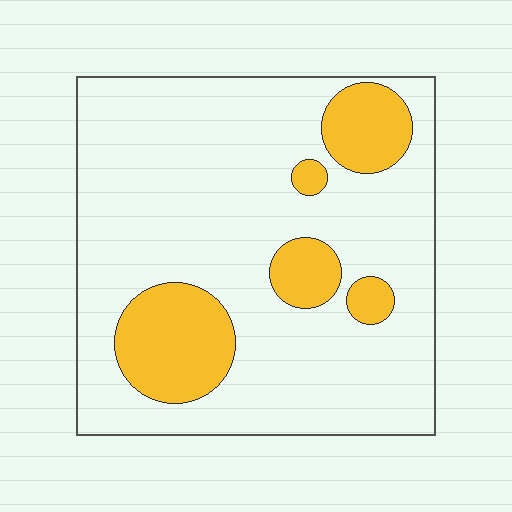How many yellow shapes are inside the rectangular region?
5.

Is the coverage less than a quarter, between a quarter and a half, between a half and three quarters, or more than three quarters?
Less than a quarter.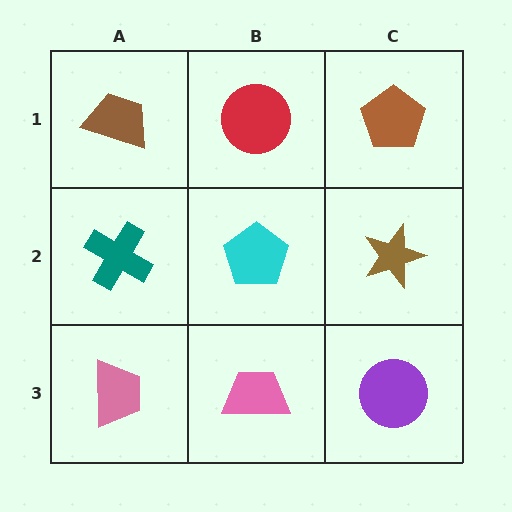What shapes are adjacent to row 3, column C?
A brown star (row 2, column C), a pink trapezoid (row 3, column B).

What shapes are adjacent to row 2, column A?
A brown trapezoid (row 1, column A), a pink trapezoid (row 3, column A), a cyan pentagon (row 2, column B).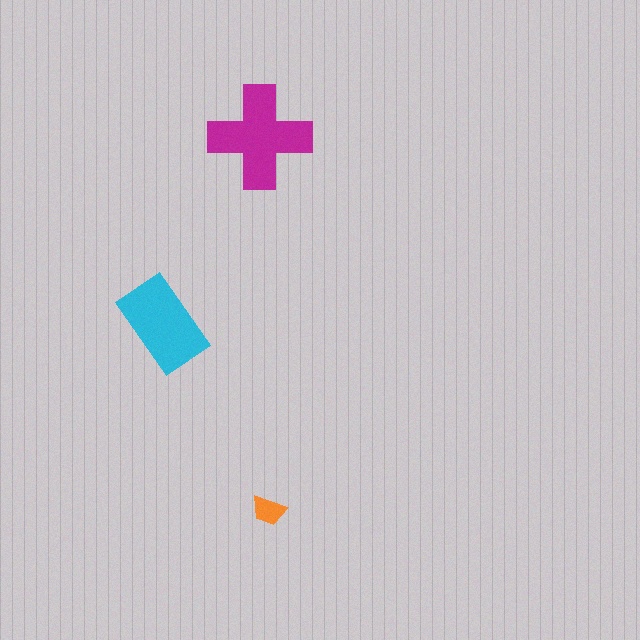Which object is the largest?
The magenta cross.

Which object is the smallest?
The orange trapezoid.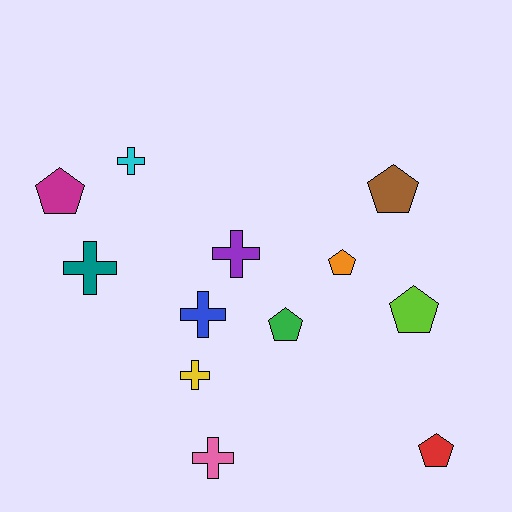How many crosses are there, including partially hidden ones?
There are 6 crosses.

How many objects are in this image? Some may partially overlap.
There are 12 objects.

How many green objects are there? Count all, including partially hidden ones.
There is 1 green object.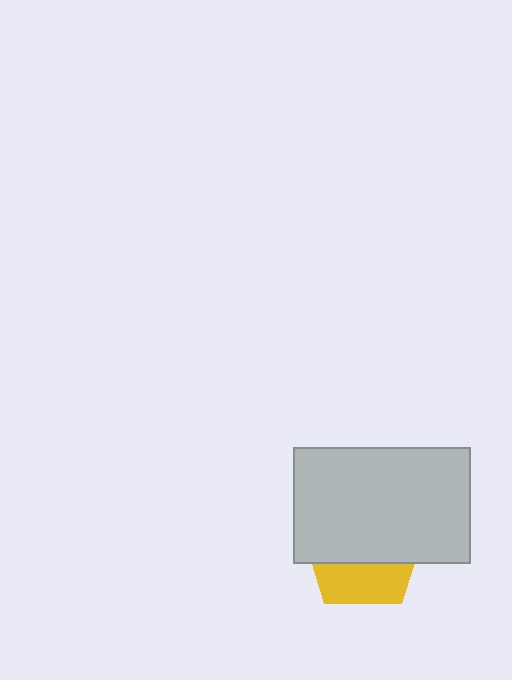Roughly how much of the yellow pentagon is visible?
A small part of it is visible (roughly 35%).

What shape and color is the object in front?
The object in front is a light gray rectangle.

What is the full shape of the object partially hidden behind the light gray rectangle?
The partially hidden object is a yellow pentagon.